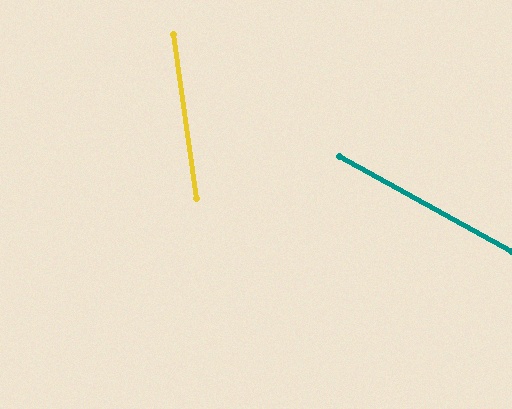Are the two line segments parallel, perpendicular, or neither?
Neither parallel nor perpendicular — they differ by about 53°.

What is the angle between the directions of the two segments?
Approximately 53 degrees.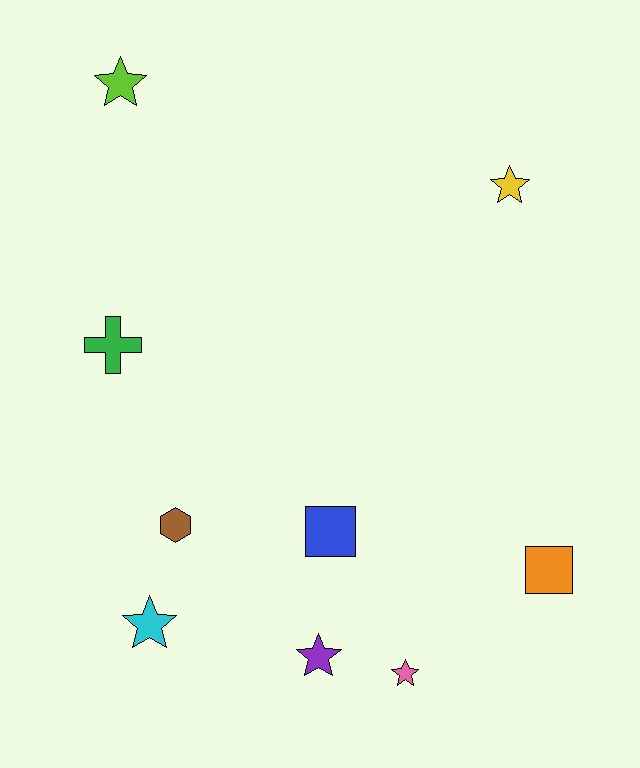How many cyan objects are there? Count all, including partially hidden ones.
There is 1 cyan object.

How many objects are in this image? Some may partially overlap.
There are 9 objects.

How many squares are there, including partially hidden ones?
There are 2 squares.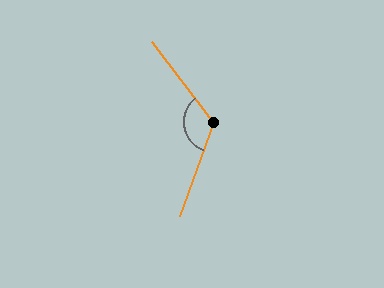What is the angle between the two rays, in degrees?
Approximately 123 degrees.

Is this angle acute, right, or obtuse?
It is obtuse.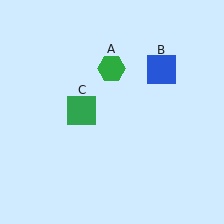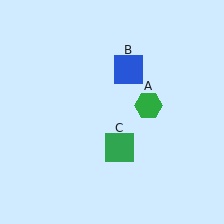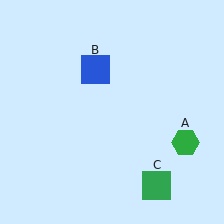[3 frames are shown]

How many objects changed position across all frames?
3 objects changed position: green hexagon (object A), blue square (object B), green square (object C).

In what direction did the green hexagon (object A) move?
The green hexagon (object A) moved down and to the right.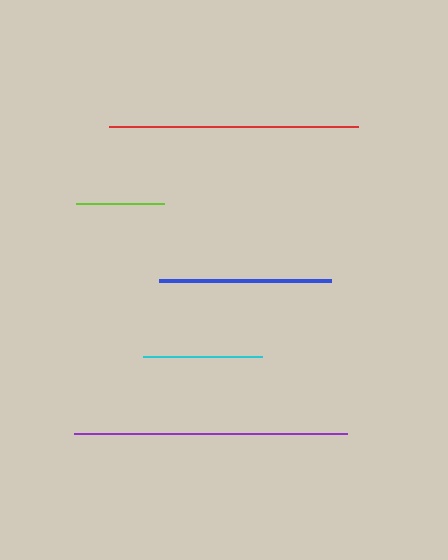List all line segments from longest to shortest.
From longest to shortest: purple, red, blue, cyan, lime.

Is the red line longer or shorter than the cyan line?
The red line is longer than the cyan line.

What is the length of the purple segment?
The purple segment is approximately 273 pixels long.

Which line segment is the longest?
The purple line is the longest at approximately 273 pixels.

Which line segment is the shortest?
The lime line is the shortest at approximately 89 pixels.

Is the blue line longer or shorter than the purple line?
The purple line is longer than the blue line.